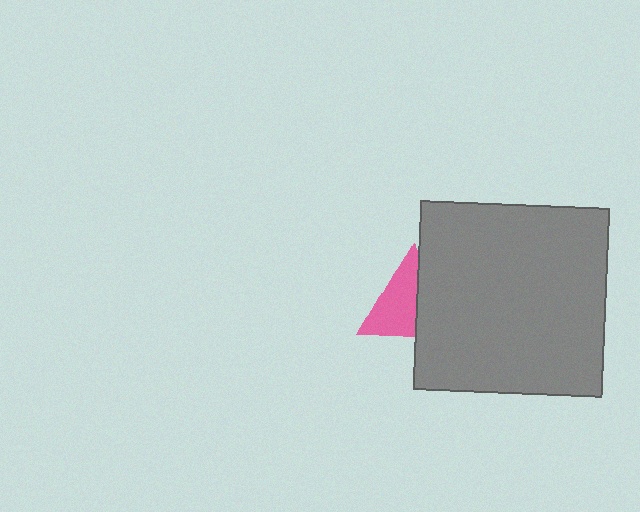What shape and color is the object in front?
The object in front is a gray square.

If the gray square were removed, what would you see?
You would see the complete pink triangle.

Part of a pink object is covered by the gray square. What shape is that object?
It is a triangle.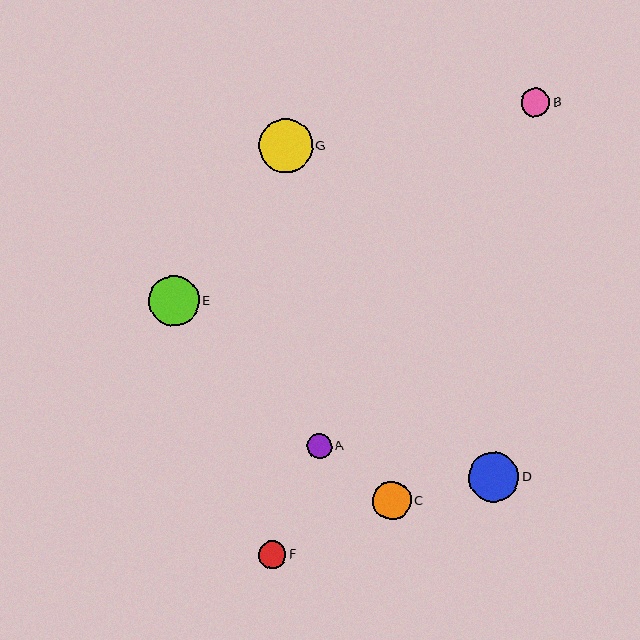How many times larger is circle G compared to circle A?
Circle G is approximately 2.2 times the size of circle A.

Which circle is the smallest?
Circle A is the smallest with a size of approximately 25 pixels.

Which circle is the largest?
Circle G is the largest with a size of approximately 53 pixels.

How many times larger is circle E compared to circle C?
Circle E is approximately 1.3 times the size of circle C.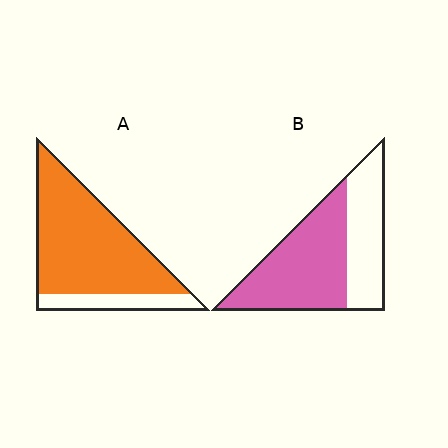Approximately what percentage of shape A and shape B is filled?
A is approximately 80% and B is approximately 60%.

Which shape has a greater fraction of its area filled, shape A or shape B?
Shape A.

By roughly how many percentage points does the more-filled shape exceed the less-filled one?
By roughly 20 percentage points (A over B).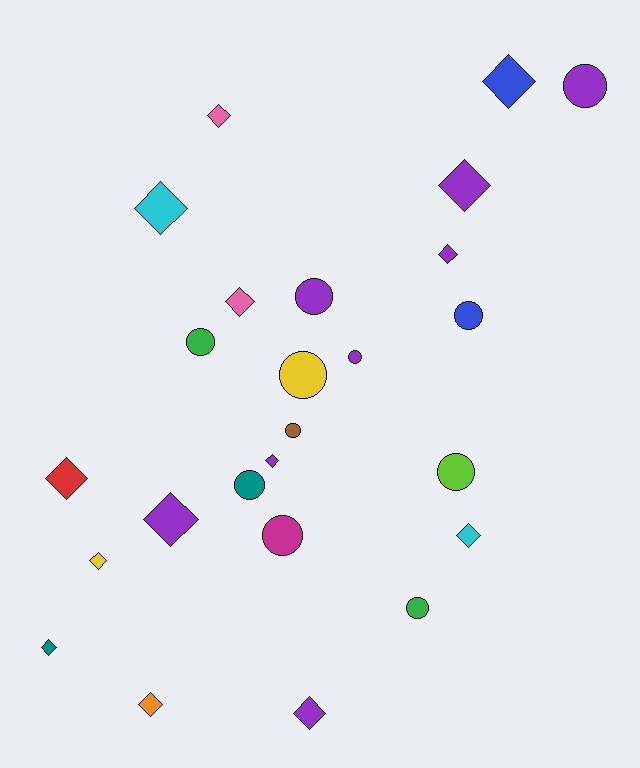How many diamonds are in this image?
There are 14 diamonds.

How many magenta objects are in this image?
There is 1 magenta object.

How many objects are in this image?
There are 25 objects.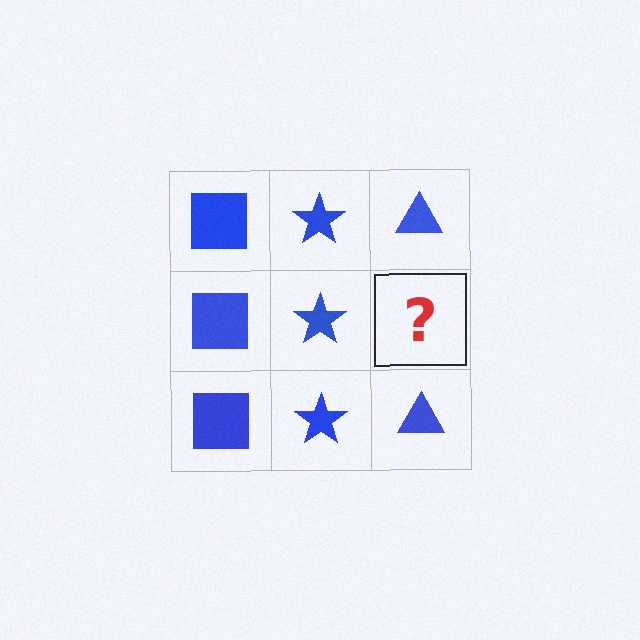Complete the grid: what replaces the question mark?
The question mark should be replaced with a blue triangle.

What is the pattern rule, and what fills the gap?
The rule is that each column has a consistent shape. The gap should be filled with a blue triangle.